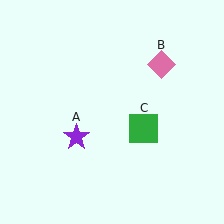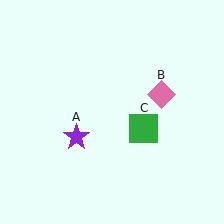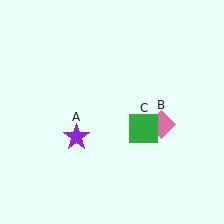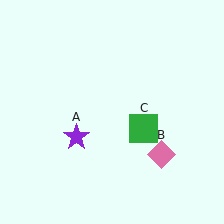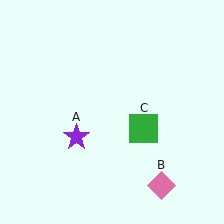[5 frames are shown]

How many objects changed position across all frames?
1 object changed position: pink diamond (object B).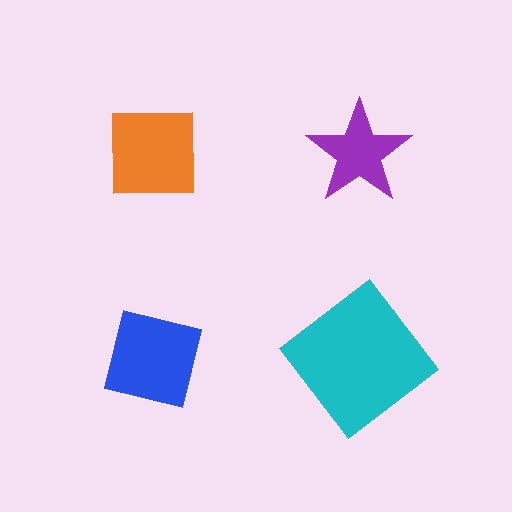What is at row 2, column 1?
A blue square.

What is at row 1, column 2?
A purple star.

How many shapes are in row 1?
2 shapes.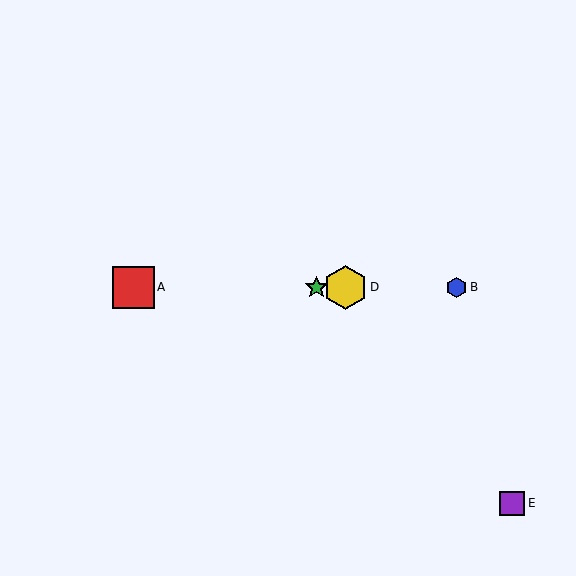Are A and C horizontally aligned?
Yes, both are at y≈287.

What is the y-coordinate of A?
Object A is at y≈287.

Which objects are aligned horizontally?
Objects A, B, C, D are aligned horizontally.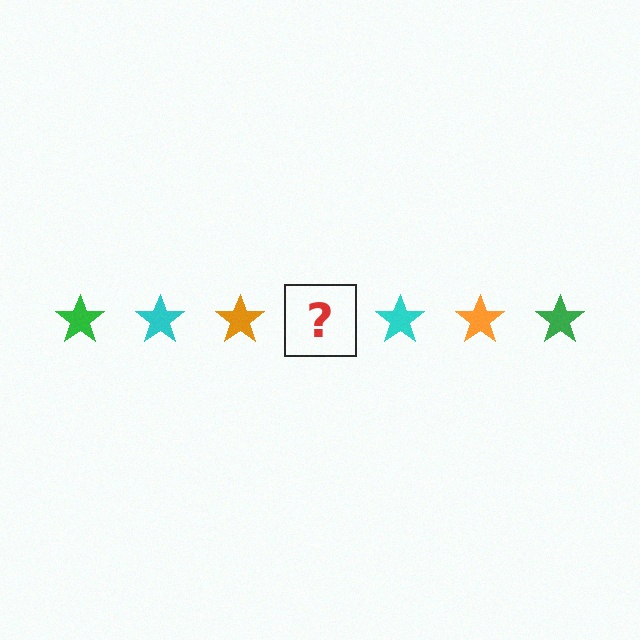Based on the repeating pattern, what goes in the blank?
The blank should be a green star.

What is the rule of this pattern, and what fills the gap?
The rule is that the pattern cycles through green, cyan, orange stars. The gap should be filled with a green star.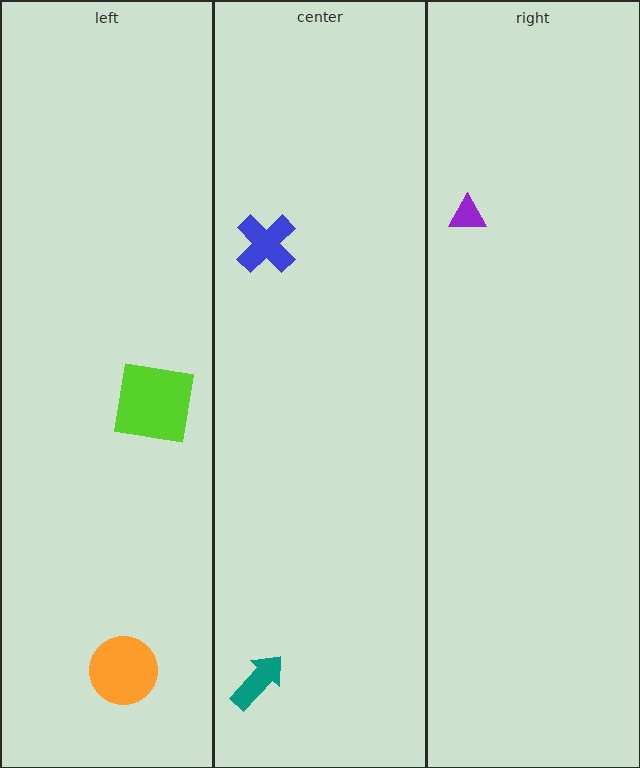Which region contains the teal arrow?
The center region.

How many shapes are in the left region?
2.